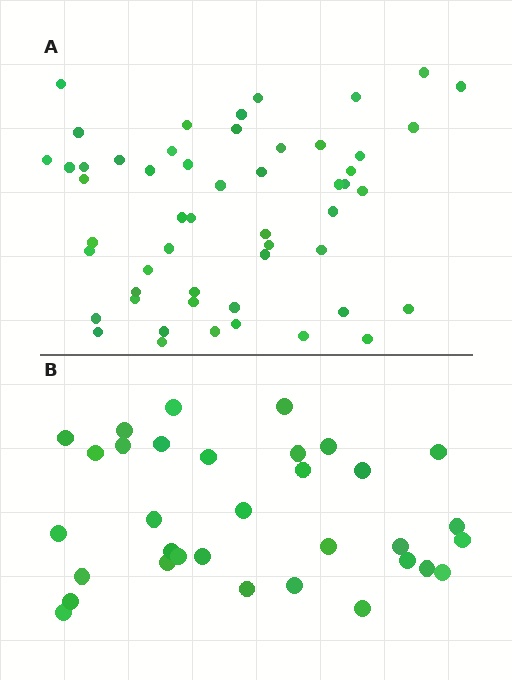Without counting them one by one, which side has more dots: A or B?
Region A (the top region) has more dots.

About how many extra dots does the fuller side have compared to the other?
Region A has approximately 20 more dots than region B.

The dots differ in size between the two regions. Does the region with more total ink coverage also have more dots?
No. Region B has more total ink coverage because its dots are larger, but region A actually contains more individual dots. Total area can be misleading — the number of items is what matters here.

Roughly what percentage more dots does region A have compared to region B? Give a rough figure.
About 60% more.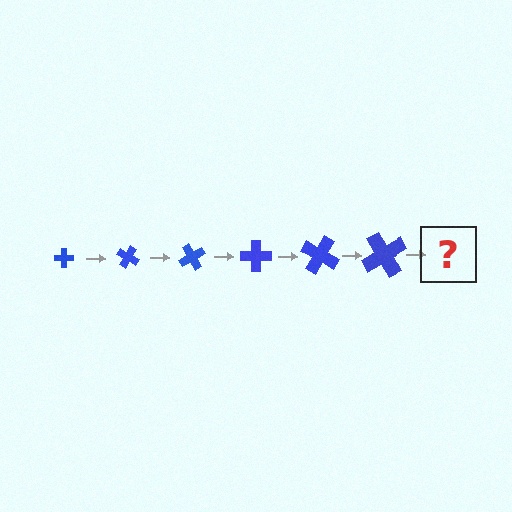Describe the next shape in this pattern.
It should be a cross, larger than the previous one and rotated 180 degrees from the start.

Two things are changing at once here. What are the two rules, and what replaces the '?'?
The two rules are that the cross grows larger each step and it rotates 30 degrees each step. The '?' should be a cross, larger than the previous one and rotated 180 degrees from the start.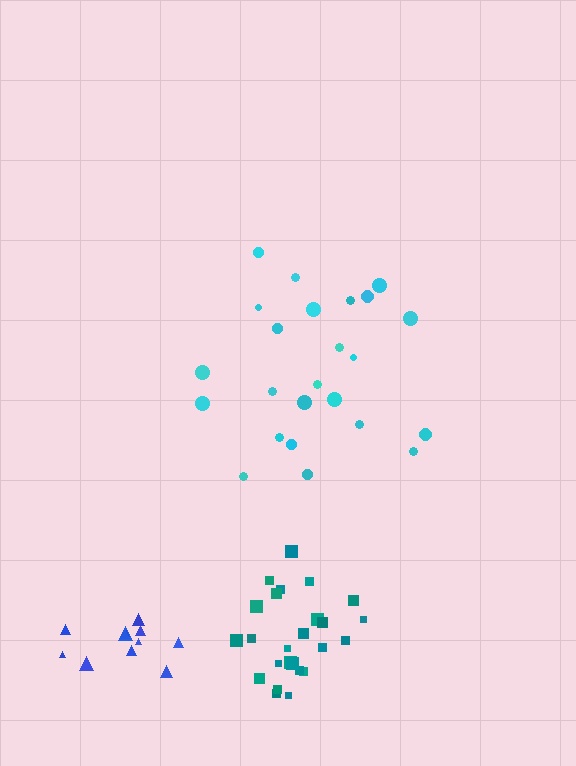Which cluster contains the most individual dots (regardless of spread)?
Cyan (25).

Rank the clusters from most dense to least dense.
teal, blue, cyan.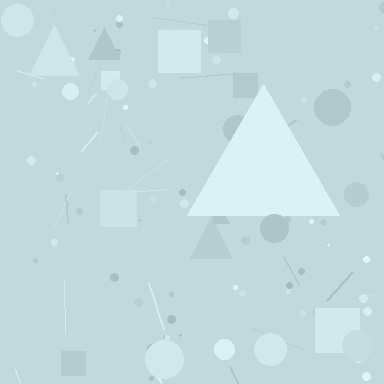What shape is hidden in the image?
A triangle is hidden in the image.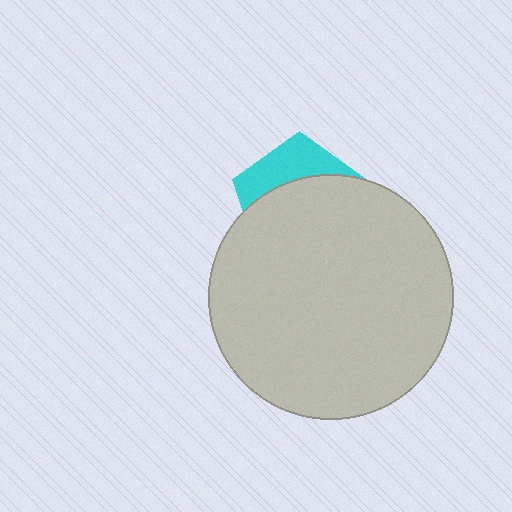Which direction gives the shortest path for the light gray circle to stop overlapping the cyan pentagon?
Moving down gives the shortest separation.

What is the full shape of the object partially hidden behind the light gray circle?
The partially hidden object is a cyan pentagon.